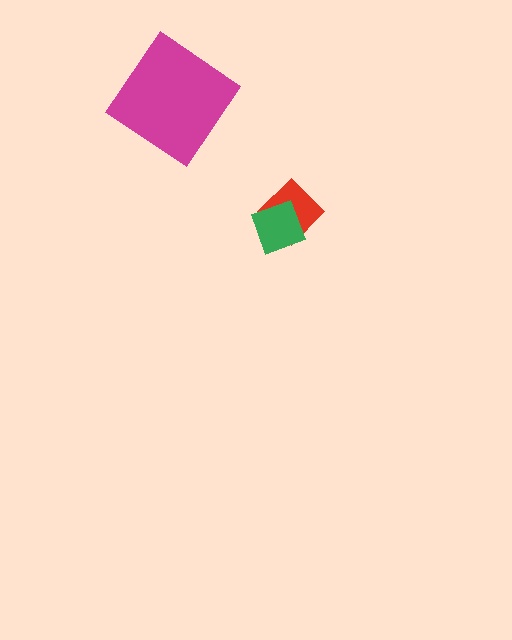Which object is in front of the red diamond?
The green diamond is in front of the red diamond.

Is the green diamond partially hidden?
No, no other shape covers it.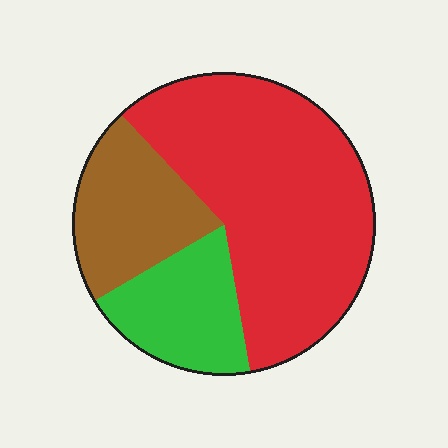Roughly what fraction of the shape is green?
Green covers about 20% of the shape.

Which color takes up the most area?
Red, at roughly 60%.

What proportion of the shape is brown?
Brown covers 22% of the shape.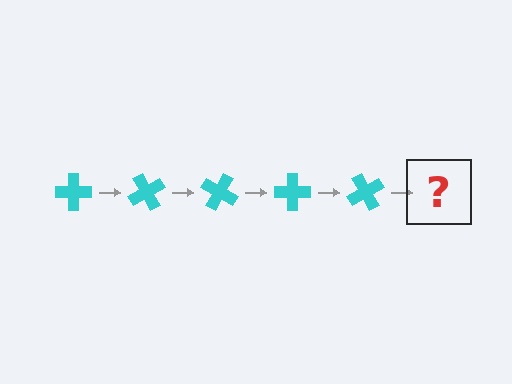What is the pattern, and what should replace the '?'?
The pattern is that the cross rotates 60 degrees each step. The '?' should be a cyan cross rotated 300 degrees.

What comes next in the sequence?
The next element should be a cyan cross rotated 300 degrees.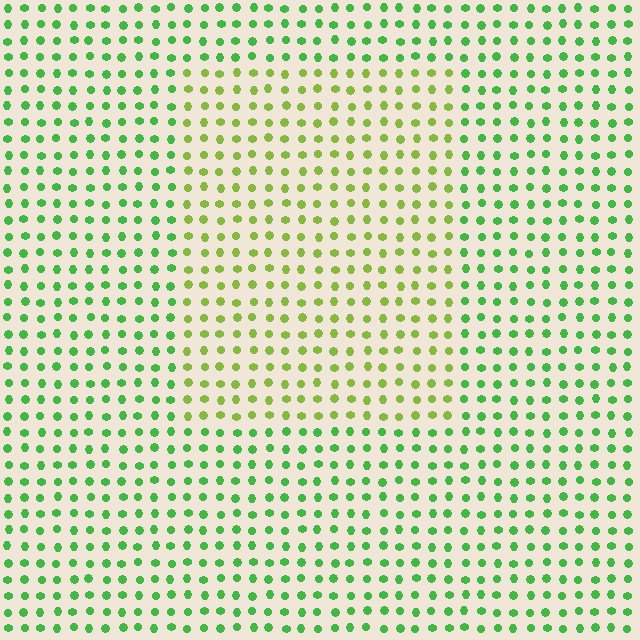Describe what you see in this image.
The image is filled with small green elements in a uniform arrangement. A rectangle-shaped region is visible where the elements are tinted to a slightly different hue, forming a subtle color boundary.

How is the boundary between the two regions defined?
The boundary is defined purely by a slight shift in hue (about 37 degrees). Spacing, size, and orientation are identical on both sides.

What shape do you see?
I see a rectangle.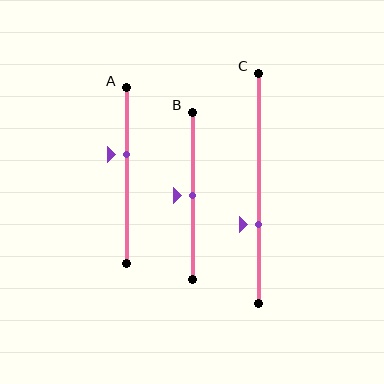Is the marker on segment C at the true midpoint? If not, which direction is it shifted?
No, the marker on segment C is shifted downward by about 16% of the segment length.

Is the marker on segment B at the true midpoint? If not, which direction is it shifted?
Yes, the marker on segment B is at the true midpoint.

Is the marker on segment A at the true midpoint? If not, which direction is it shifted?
No, the marker on segment A is shifted upward by about 12% of the segment length.